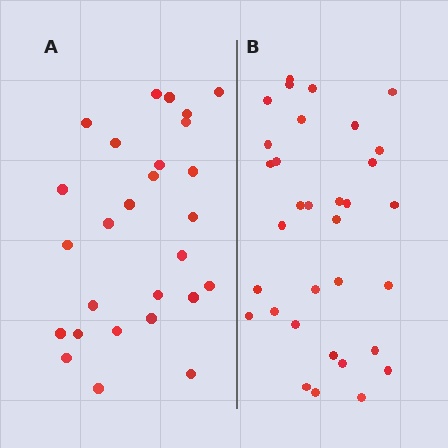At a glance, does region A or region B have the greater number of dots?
Region B (the right region) has more dots.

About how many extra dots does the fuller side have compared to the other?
Region B has about 6 more dots than region A.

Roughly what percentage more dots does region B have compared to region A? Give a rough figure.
About 20% more.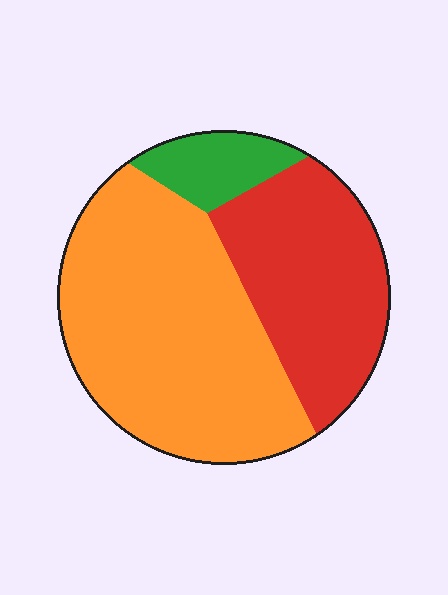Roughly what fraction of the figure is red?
Red covers 34% of the figure.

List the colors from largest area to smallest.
From largest to smallest: orange, red, green.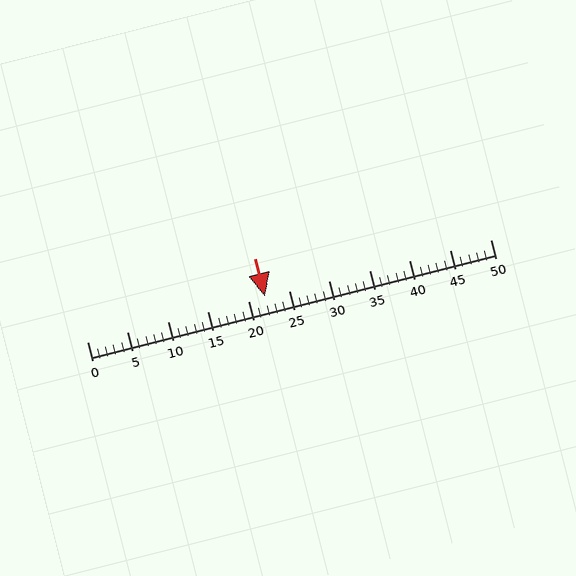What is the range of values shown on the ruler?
The ruler shows values from 0 to 50.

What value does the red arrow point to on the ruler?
The red arrow points to approximately 22.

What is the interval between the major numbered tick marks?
The major tick marks are spaced 5 units apart.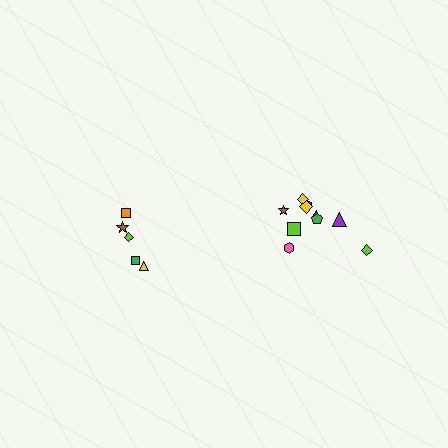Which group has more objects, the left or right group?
The right group.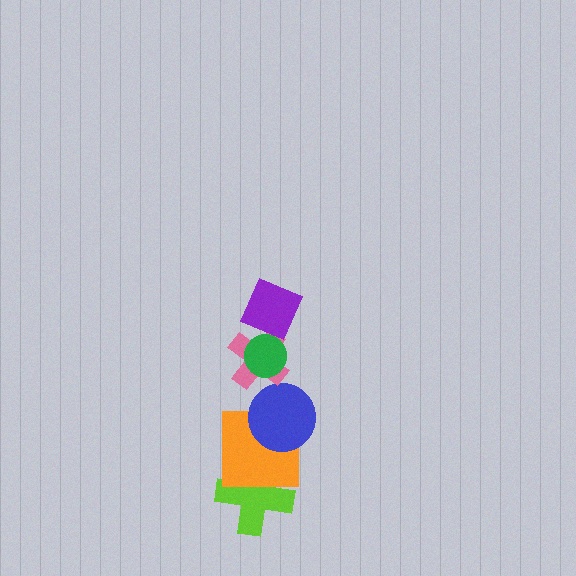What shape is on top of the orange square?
The blue circle is on top of the orange square.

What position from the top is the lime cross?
The lime cross is 6th from the top.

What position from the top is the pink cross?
The pink cross is 3rd from the top.